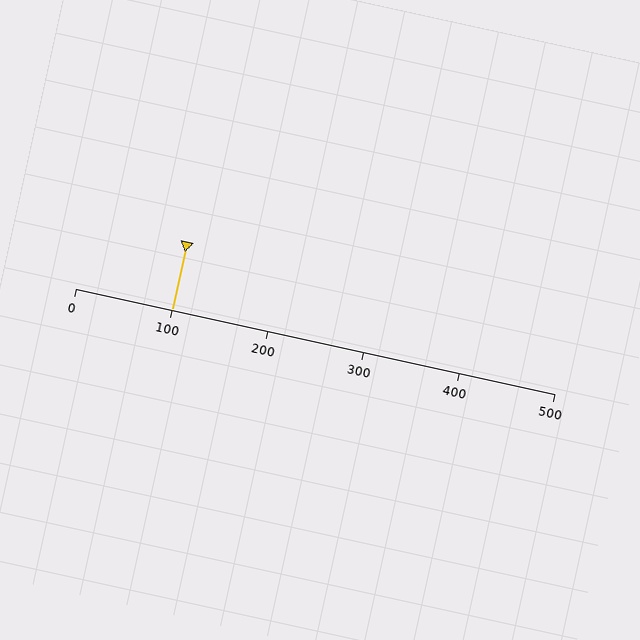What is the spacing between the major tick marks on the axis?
The major ticks are spaced 100 apart.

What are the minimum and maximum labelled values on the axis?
The axis runs from 0 to 500.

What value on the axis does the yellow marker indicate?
The marker indicates approximately 100.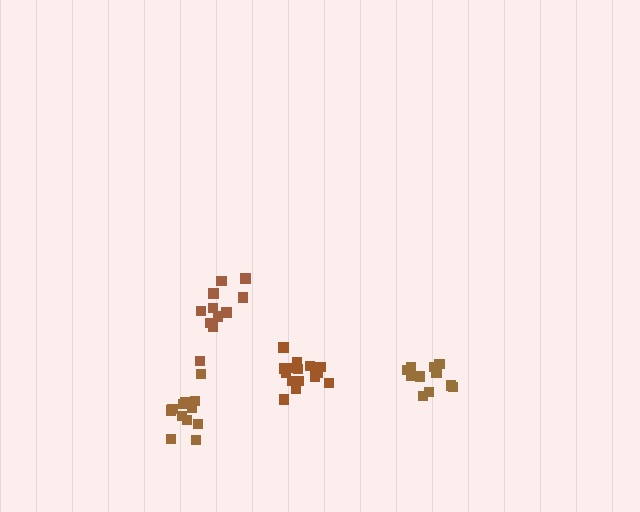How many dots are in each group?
Group 1: 11 dots, Group 2: 12 dots, Group 3: 17 dots, Group 4: 11 dots (51 total).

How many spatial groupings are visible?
There are 4 spatial groupings.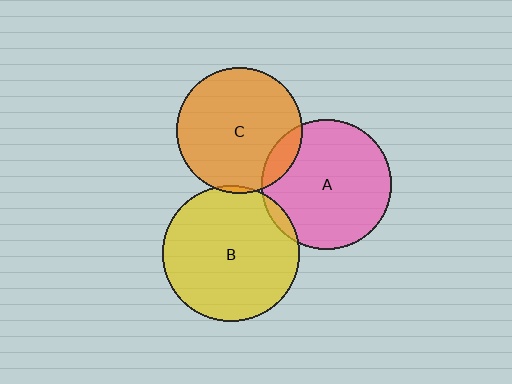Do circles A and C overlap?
Yes.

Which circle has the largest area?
Circle B (yellow).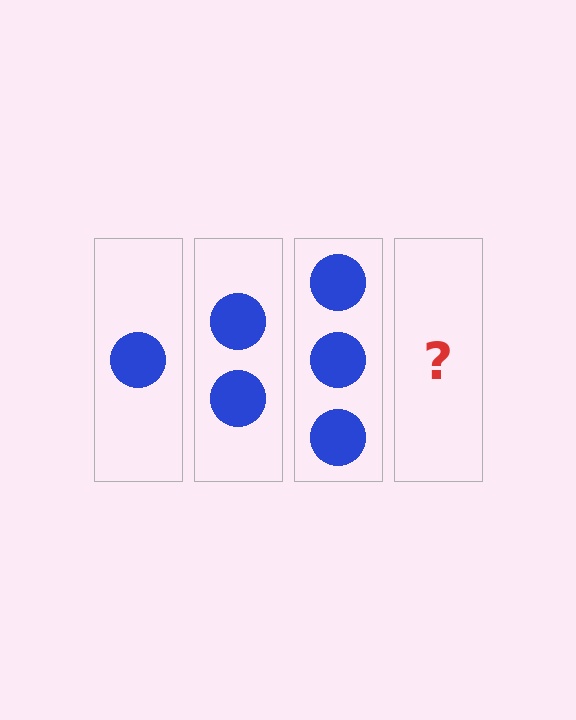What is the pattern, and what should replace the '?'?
The pattern is that each step adds one more circle. The '?' should be 4 circles.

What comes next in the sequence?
The next element should be 4 circles.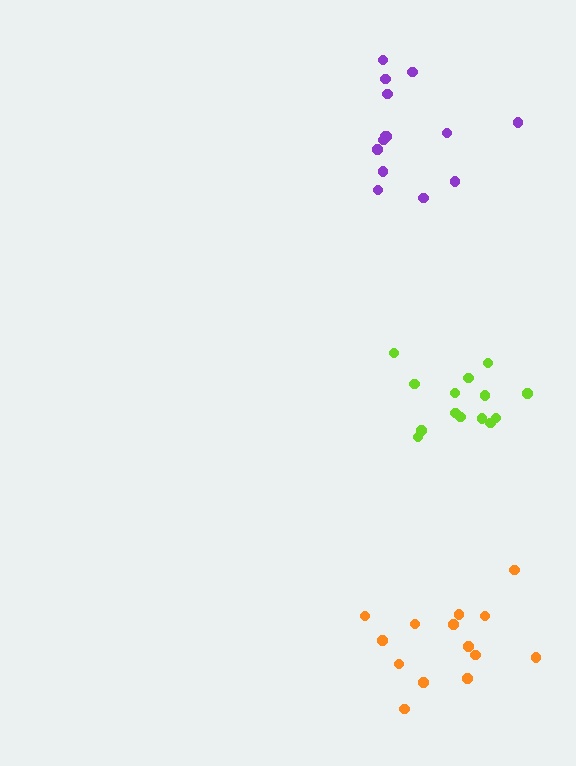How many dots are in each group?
Group 1: 14 dots, Group 2: 14 dots, Group 3: 14 dots (42 total).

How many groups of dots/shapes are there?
There are 3 groups.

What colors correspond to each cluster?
The clusters are colored: orange, purple, lime.